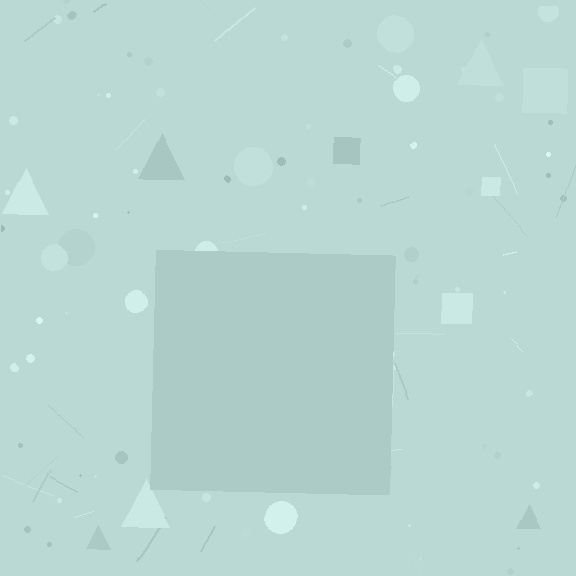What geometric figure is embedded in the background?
A square is embedded in the background.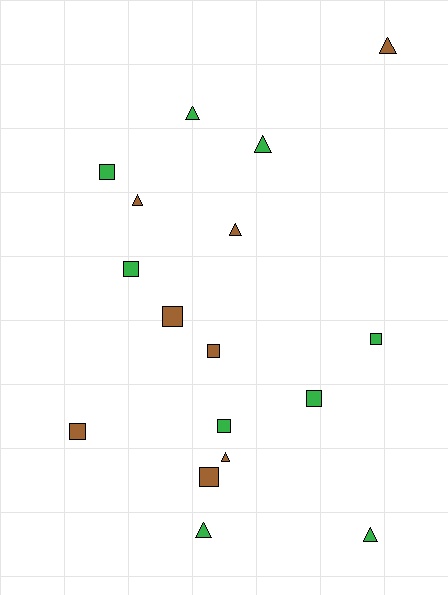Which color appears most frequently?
Green, with 9 objects.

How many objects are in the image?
There are 17 objects.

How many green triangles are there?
There are 4 green triangles.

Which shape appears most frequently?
Square, with 9 objects.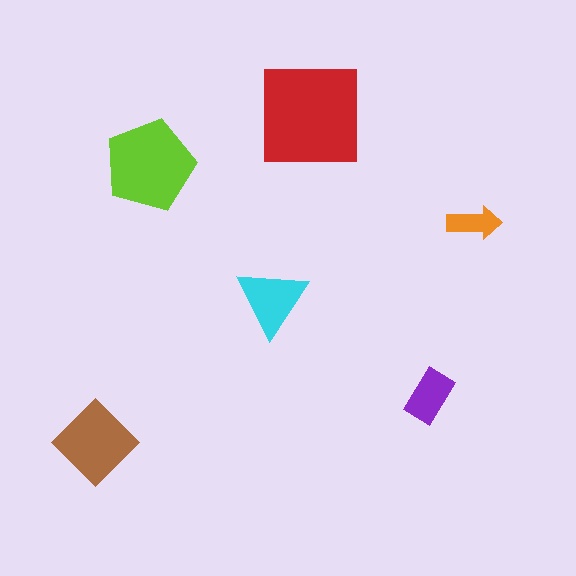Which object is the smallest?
The orange arrow.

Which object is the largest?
The red square.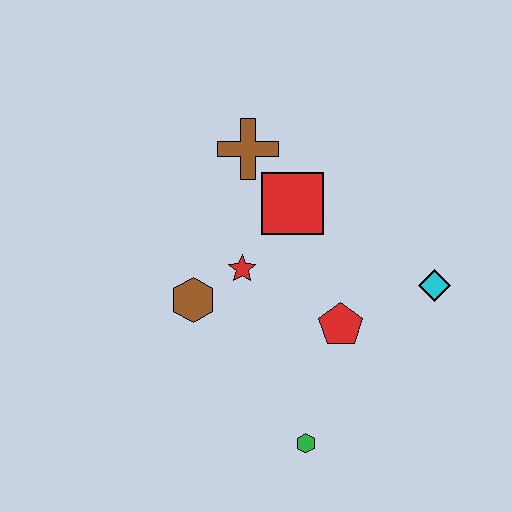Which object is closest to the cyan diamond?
The red pentagon is closest to the cyan diamond.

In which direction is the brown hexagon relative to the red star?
The brown hexagon is to the left of the red star.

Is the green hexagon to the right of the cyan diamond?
No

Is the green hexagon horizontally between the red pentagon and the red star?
Yes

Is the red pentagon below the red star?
Yes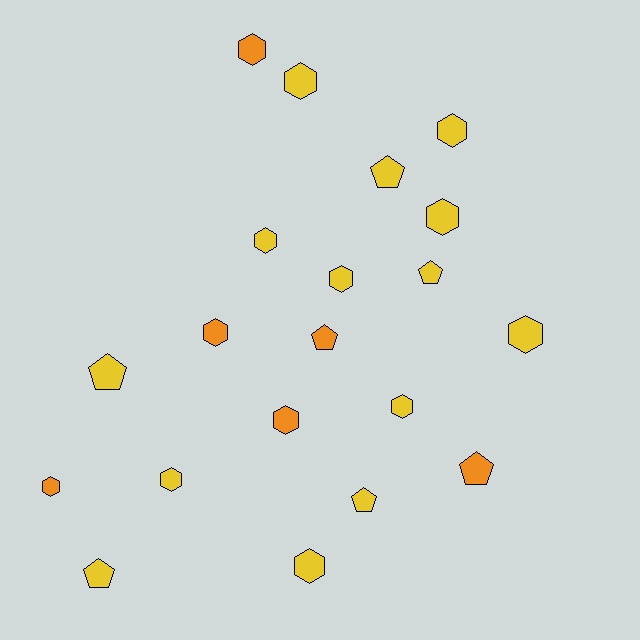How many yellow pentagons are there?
There are 5 yellow pentagons.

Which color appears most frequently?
Yellow, with 14 objects.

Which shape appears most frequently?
Hexagon, with 13 objects.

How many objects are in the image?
There are 20 objects.